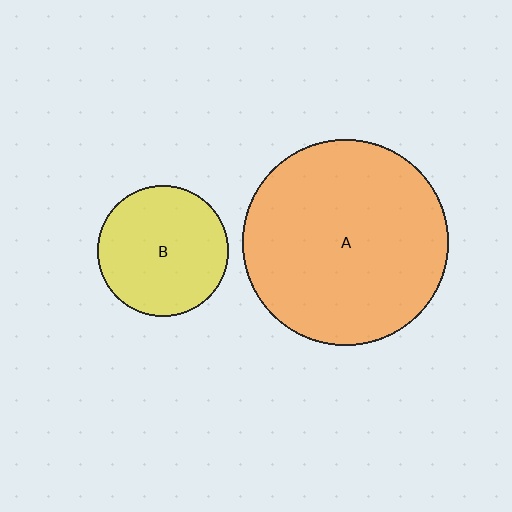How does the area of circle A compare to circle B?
Approximately 2.5 times.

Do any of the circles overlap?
No, none of the circles overlap.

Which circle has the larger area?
Circle A (orange).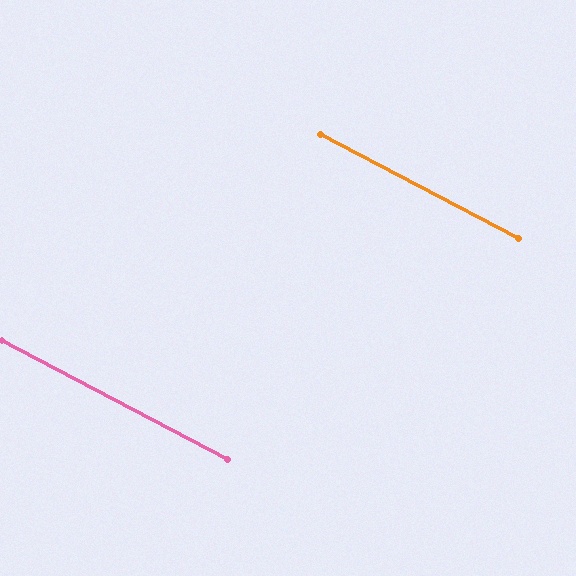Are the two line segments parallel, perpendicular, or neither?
Parallel — their directions differ by only 0.1°.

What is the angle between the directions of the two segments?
Approximately 0 degrees.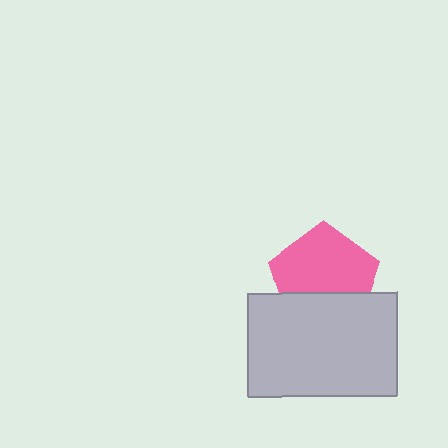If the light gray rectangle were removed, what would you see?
You would see the complete pink pentagon.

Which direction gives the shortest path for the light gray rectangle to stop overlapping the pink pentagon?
Moving down gives the shortest separation.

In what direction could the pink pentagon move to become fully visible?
The pink pentagon could move up. That would shift it out from behind the light gray rectangle entirely.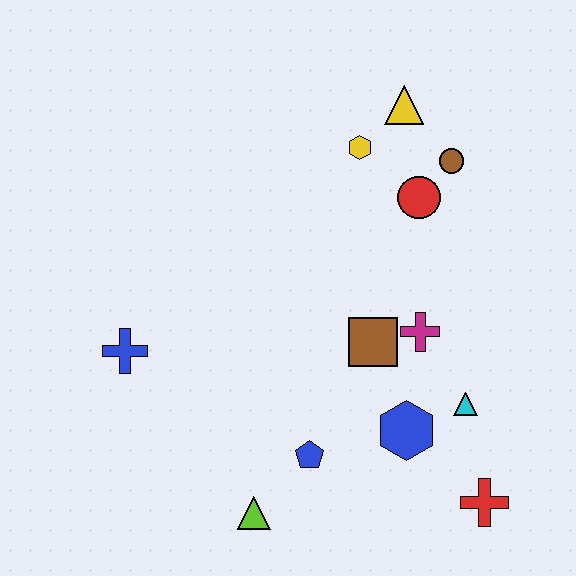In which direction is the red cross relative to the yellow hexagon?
The red cross is below the yellow hexagon.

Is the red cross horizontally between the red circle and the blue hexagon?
No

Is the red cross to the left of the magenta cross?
No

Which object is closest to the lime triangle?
The blue pentagon is closest to the lime triangle.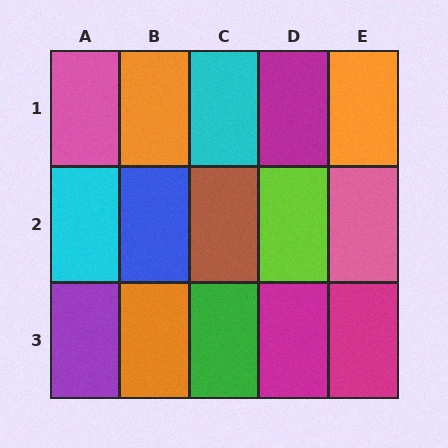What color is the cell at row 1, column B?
Orange.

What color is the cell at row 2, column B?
Blue.